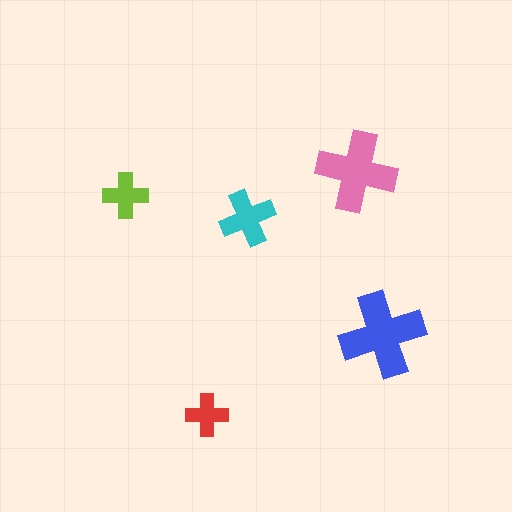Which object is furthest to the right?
The blue cross is rightmost.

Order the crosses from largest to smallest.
the blue one, the pink one, the cyan one, the lime one, the red one.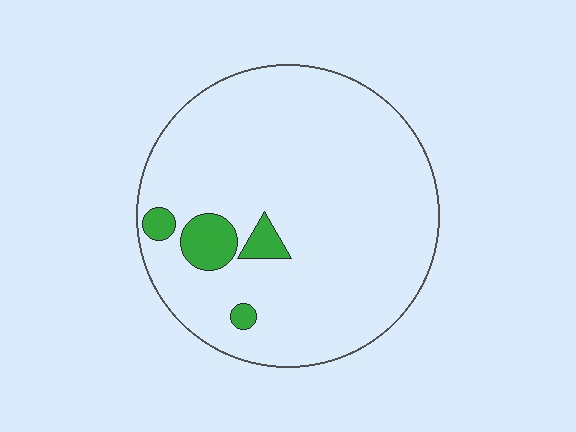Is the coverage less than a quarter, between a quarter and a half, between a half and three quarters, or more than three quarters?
Less than a quarter.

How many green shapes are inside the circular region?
4.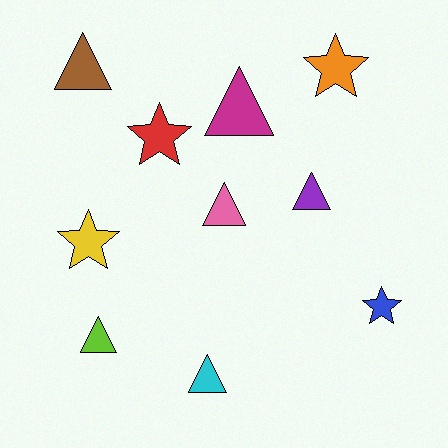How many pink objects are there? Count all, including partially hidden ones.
There is 1 pink object.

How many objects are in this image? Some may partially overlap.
There are 10 objects.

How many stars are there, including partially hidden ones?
There are 4 stars.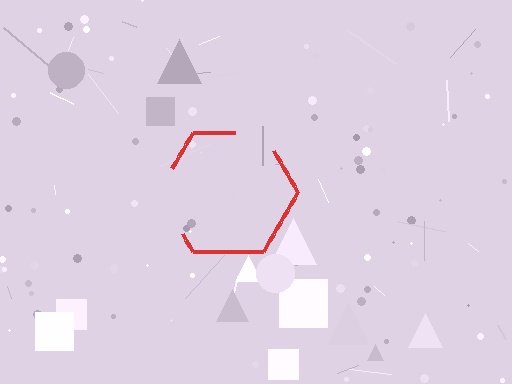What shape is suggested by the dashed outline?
The dashed outline suggests a hexagon.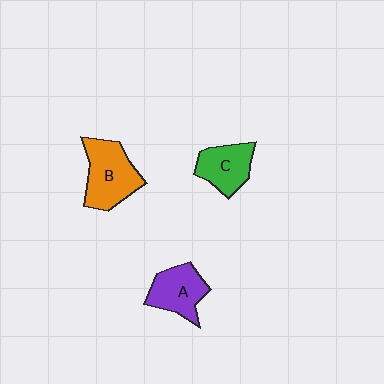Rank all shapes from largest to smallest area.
From largest to smallest: B (orange), A (purple), C (green).